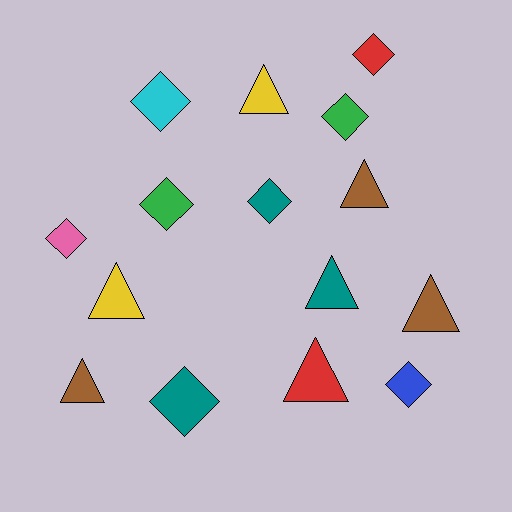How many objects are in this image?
There are 15 objects.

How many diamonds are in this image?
There are 8 diamonds.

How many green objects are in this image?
There are 2 green objects.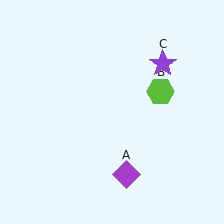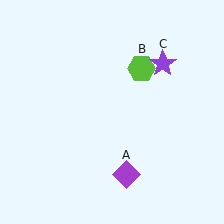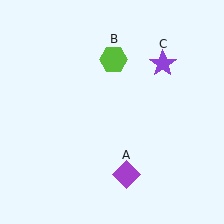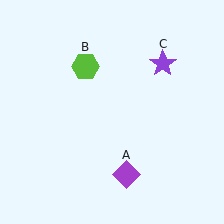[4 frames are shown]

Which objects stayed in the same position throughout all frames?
Purple diamond (object A) and purple star (object C) remained stationary.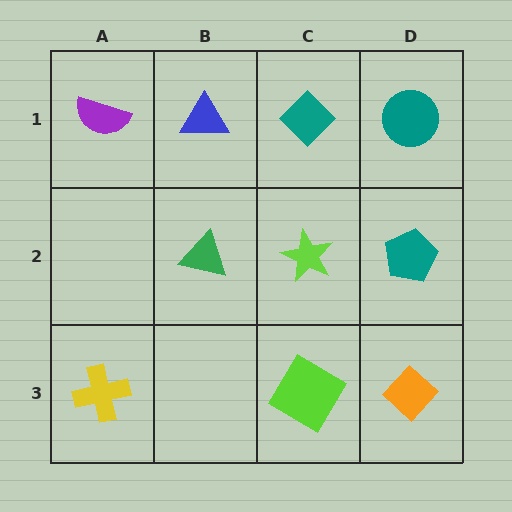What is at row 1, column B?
A blue triangle.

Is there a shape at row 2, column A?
No, that cell is empty.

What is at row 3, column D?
An orange diamond.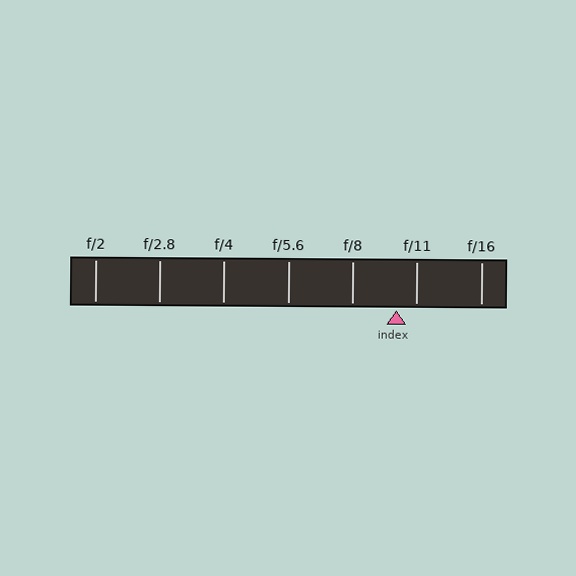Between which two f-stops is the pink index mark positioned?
The index mark is between f/8 and f/11.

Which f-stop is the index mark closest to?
The index mark is closest to f/11.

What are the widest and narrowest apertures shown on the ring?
The widest aperture shown is f/2 and the narrowest is f/16.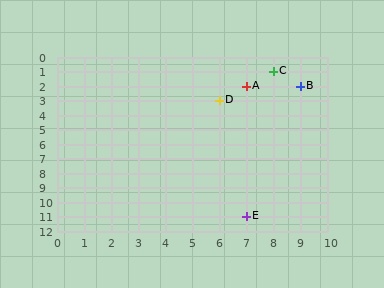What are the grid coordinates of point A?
Point A is at grid coordinates (7, 2).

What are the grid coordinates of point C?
Point C is at grid coordinates (8, 1).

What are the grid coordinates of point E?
Point E is at grid coordinates (7, 11).